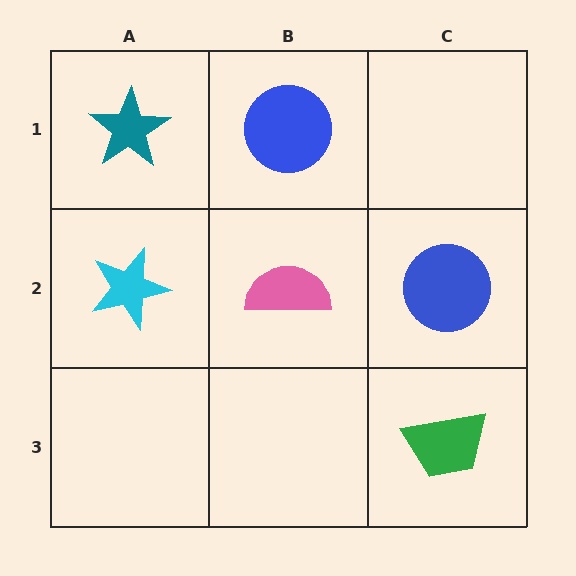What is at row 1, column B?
A blue circle.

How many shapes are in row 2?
3 shapes.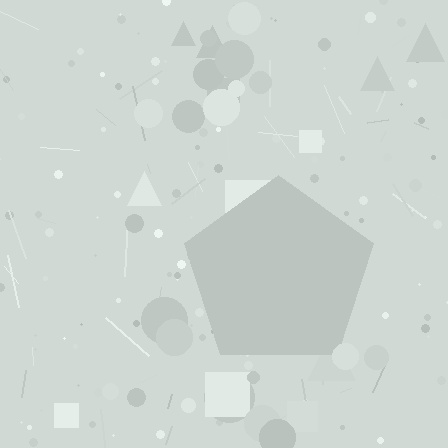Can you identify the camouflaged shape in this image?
The camouflaged shape is a pentagon.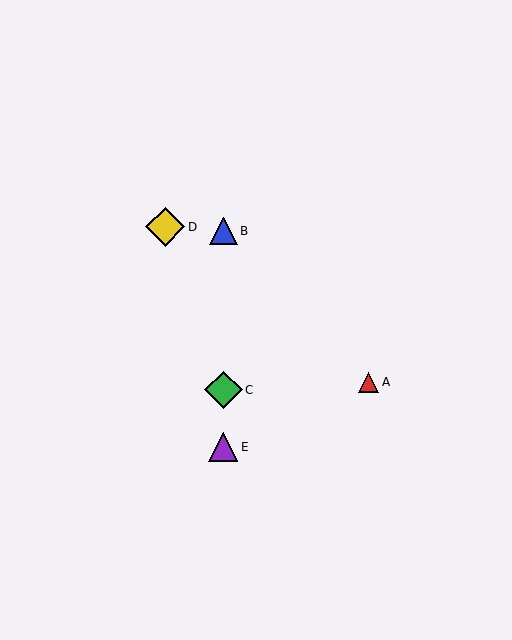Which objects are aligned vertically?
Objects B, C, E are aligned vertically.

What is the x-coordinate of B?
Object B is at x≈223.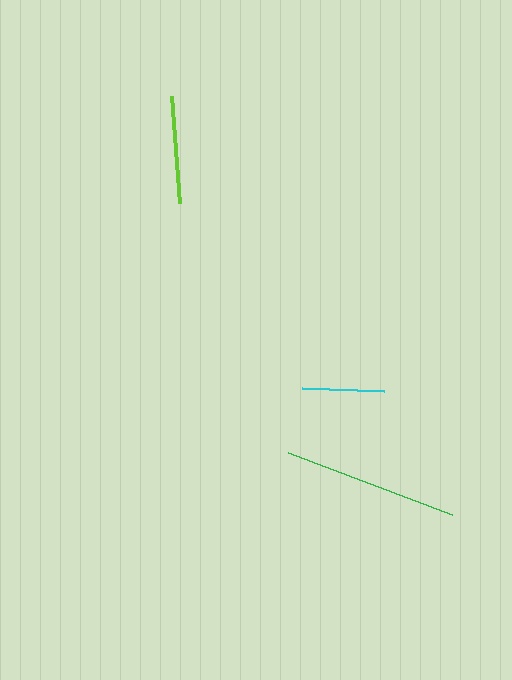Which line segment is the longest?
The green line is the longest at approximately 175 pixels.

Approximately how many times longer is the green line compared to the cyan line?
The green line is approximately 2.1 times the length of the cyan line.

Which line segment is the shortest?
The cyan line is the shortest at approximately 82 pixels.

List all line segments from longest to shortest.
From longest to shortest: green, lime, cyan.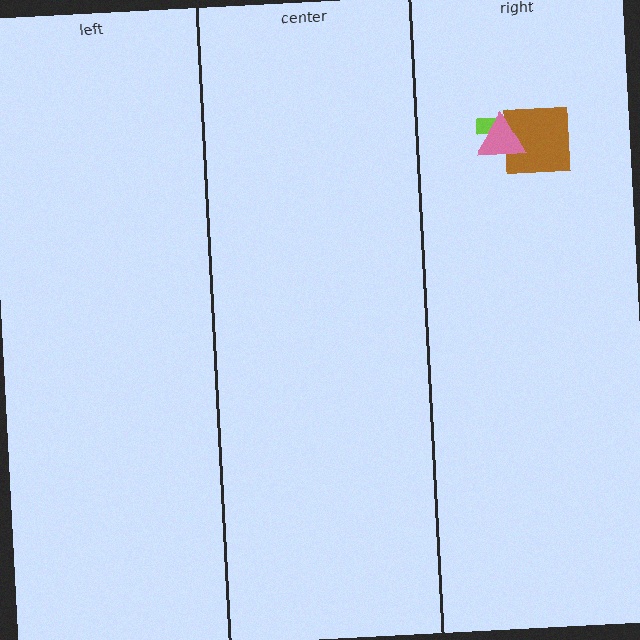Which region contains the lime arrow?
The right region.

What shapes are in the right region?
The lime arrow, the brown square, the pink triangle.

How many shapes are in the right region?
3.